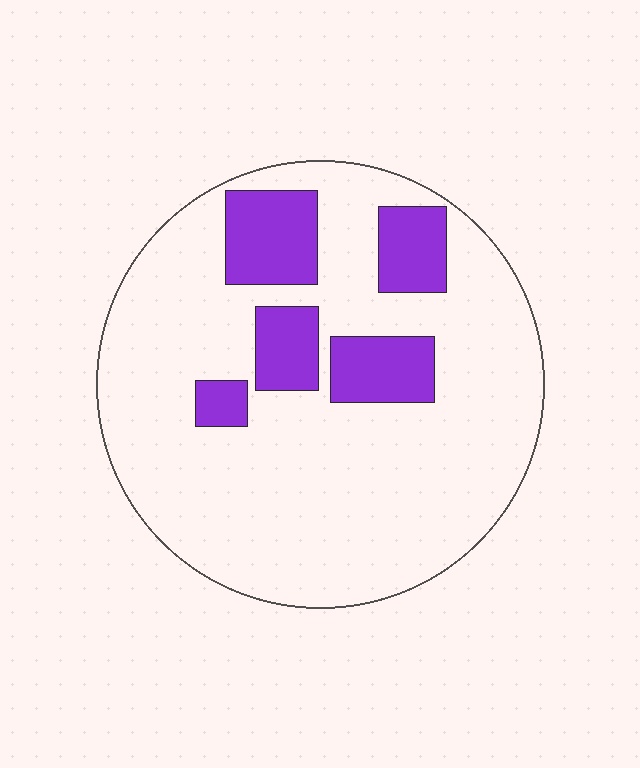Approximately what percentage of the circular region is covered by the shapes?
Approximately 20%.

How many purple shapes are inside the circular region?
5.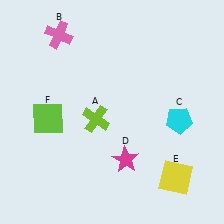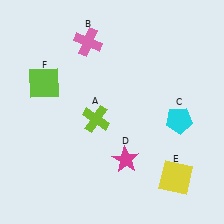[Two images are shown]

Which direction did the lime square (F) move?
The lime square (F) moved up.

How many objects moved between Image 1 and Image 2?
2 objects moved between the two images.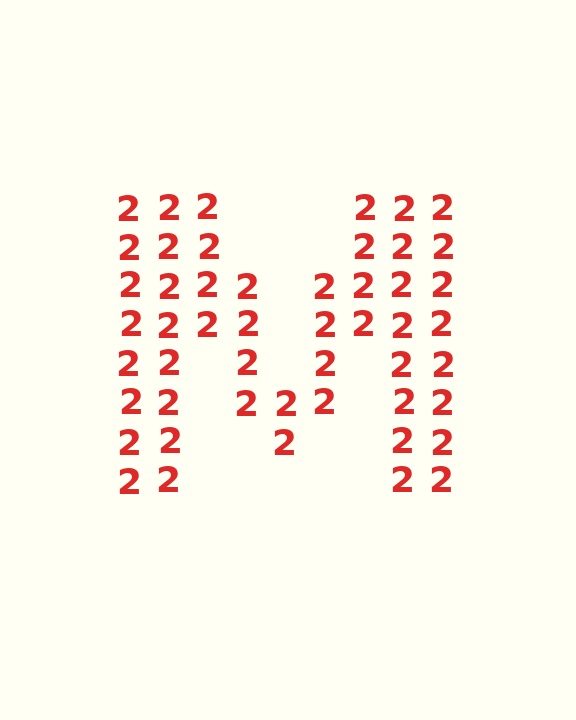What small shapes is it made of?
It is made of small digit 2's.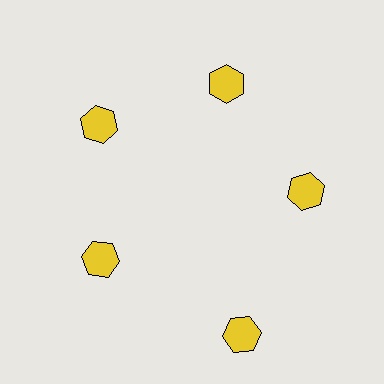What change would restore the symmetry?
The symmetry would be restored by moving it inward, back onto the ring so that all 5 hexagons sit at equal angles and equal distance from the center.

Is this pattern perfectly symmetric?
No. The 5 yellow hexagons are arranged in a ring, but one element near the 5 o'clock position is pushed outward from the center, breaking the 5-fold rotational symmetry.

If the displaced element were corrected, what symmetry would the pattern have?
It would have 5-fold rotational symmetry — the pattern would map onto itself every 72 degrees.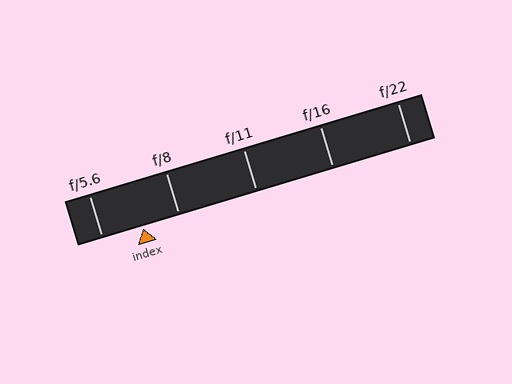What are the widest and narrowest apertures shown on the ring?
The widest aperture shown is f/5.6 and the narrowest is f/22.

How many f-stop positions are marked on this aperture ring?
There are 5 f-stop positions marked.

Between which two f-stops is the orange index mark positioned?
The index mark is between f/5.6 and f/8.